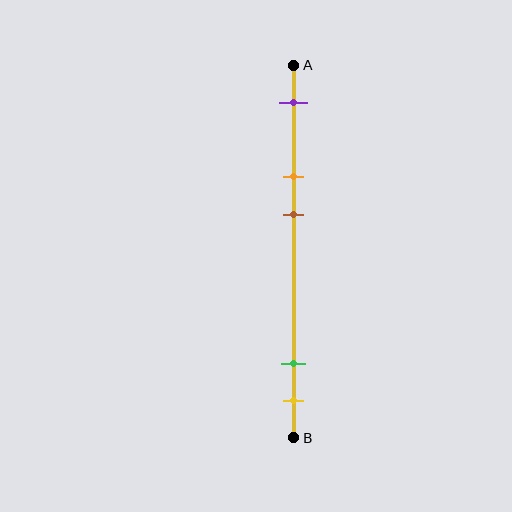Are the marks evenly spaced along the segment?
No, the marks are not evenly spaced.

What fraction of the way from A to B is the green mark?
The green mark is approximately 80% (0.8) of the way from A to B.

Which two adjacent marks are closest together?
The green and yellow marks are the closest adjacent pair.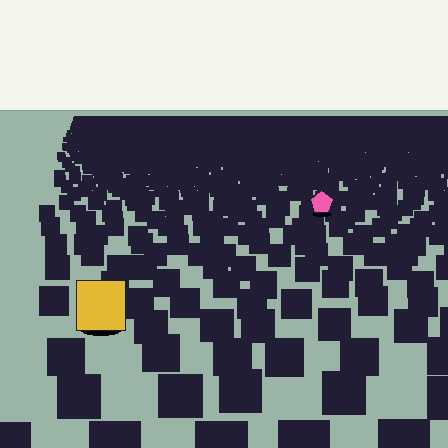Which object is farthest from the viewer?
The pink pentagon is farthest from the viewer. It appears smaller and the ground texture around it is denser.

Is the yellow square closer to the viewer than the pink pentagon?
Yes. The yellow square is closer — you can tell from the texture gradient: the ground texture is coarser near it.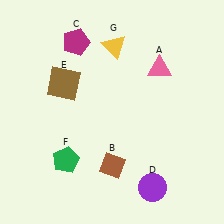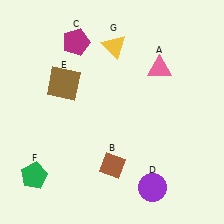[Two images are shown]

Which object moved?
The green pentagon (F) moved left.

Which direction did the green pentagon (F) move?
The green pentagon (F) moved left.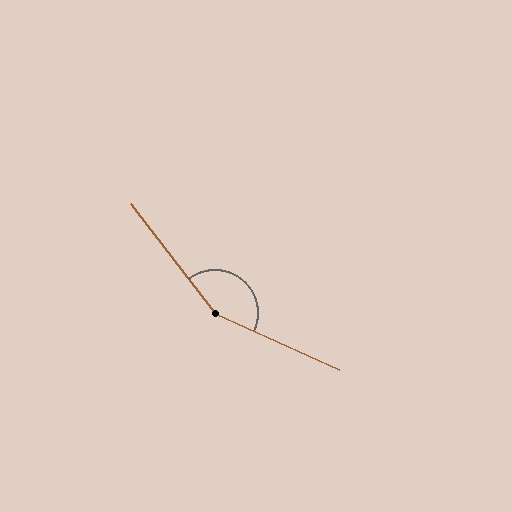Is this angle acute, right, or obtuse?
It is obtuse.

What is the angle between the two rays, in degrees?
Approximately 152 degrees.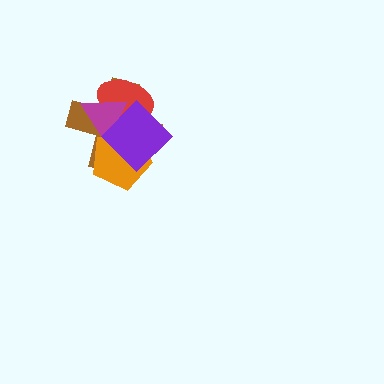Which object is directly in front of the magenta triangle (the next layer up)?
The orange pentagon is directly in front of the magenta triangle.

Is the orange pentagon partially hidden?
Yes, it is partially covered by another shape.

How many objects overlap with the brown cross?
4 objects overlap with the brown cross.